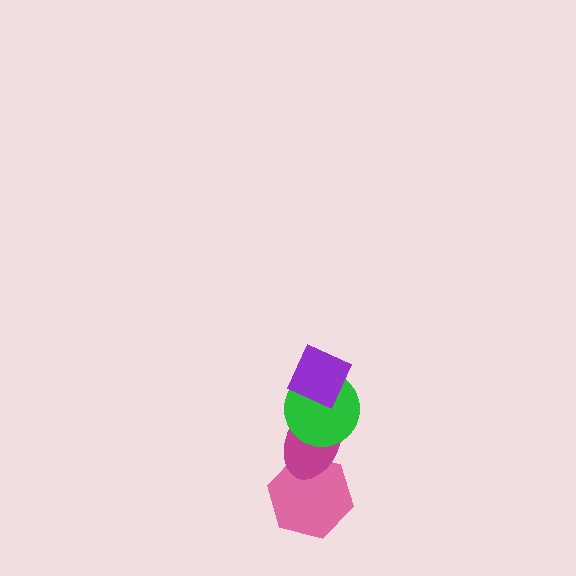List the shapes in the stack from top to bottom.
From top to bottom: the purple diamond, the green circle, the magenta ellipse, the pink hexagon.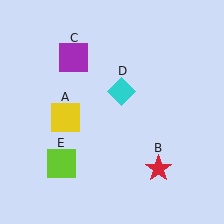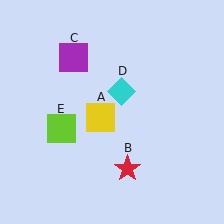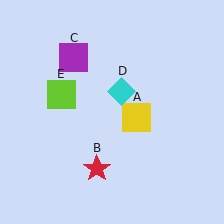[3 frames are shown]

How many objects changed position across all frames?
3 objects changed position: yellow square (object A), red star (object B), lime square (object E).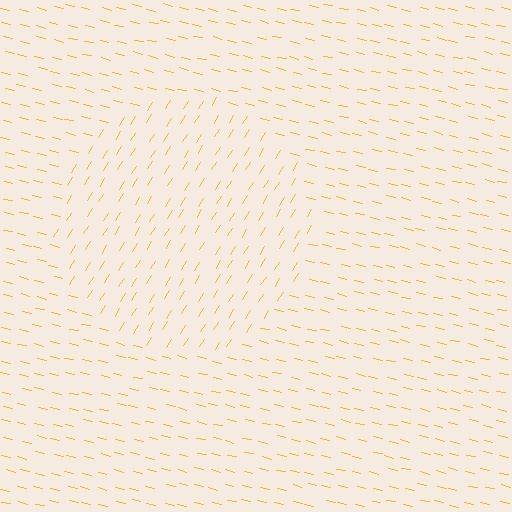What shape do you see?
I see a circle.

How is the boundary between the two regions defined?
The boundary is defined purely by a change in line orientation (approximately 71 degrees difference). All lines are the same color and thickness.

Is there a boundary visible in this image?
Yes, there is a texture boundary formed by a change in line orientation.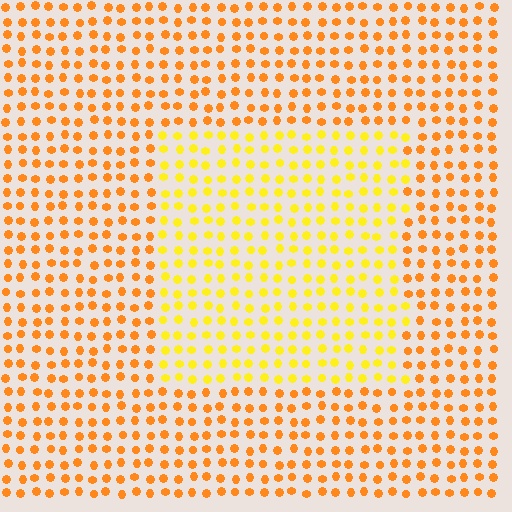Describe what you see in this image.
The image is filled with small orange elements in a uniform arrangement. A rectangle-shaped region is visible where the elements are tinted to a slightly different hue, forming a subtle color boundary.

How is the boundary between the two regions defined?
The boundary is defined purely by a slight shift in hue (about 28 degrees). Spacing, size, and orientation are identical on both sides.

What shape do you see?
I see a rectangle.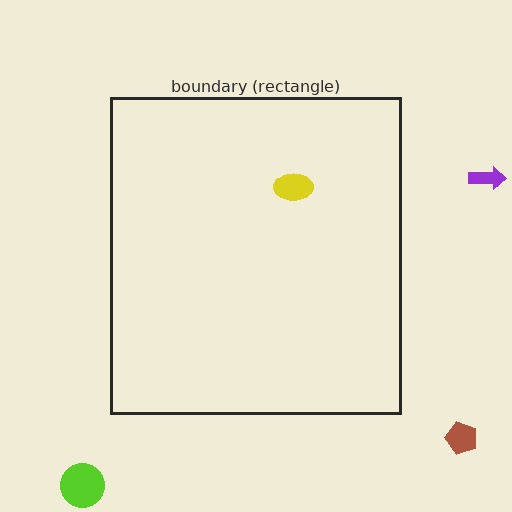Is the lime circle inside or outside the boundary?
Outside.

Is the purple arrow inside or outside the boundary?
Outside.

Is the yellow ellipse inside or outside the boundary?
Inside.